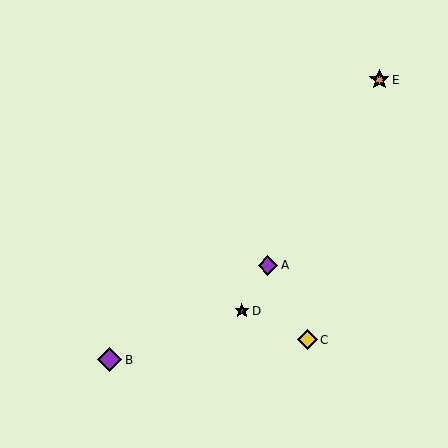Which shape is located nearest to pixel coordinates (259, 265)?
The purple diamond (labeled A) at (268, 265) is nearest to that location.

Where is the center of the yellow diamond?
The center of the yellow diamond is at (307, 340).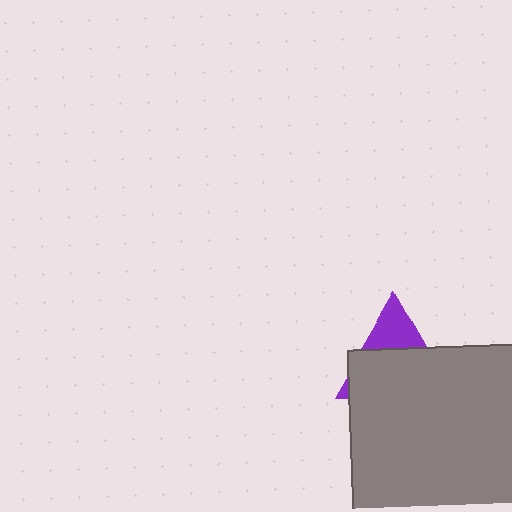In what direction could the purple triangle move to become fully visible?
The purple triangle could move up. That would shift it out from behind the gray square entirely.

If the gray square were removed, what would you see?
You would see the complete purple triangle.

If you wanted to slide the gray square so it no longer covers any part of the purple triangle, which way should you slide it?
Slide it down — that is the most direct way to separate the two shapes.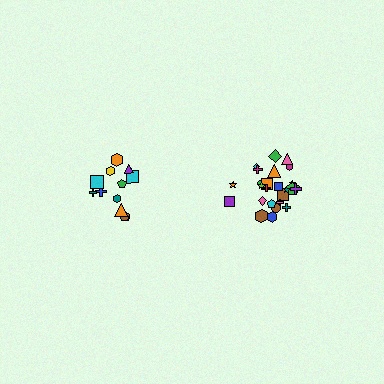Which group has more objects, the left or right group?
The right group.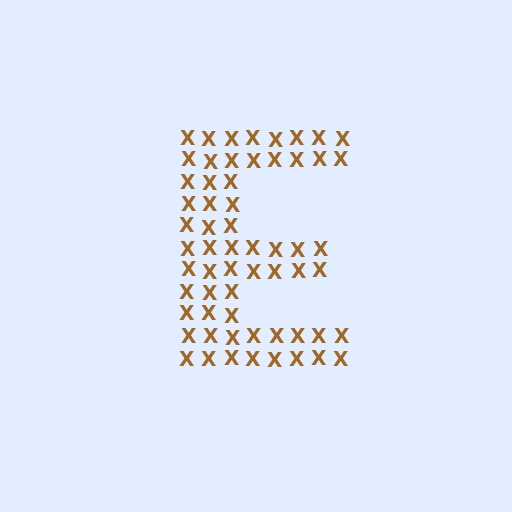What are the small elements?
The small elements are letter X's.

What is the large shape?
The large shape is the letter E.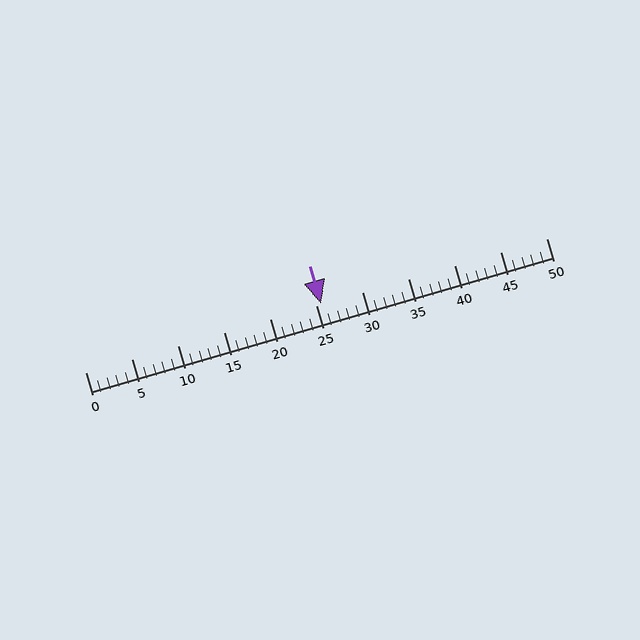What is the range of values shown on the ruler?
The ruler shows values from 0 to 50.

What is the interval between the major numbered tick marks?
The major tick marks are spaced 5 units apart.